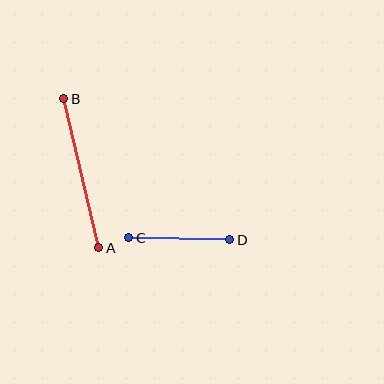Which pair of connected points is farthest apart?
Points A and B are farthest apart.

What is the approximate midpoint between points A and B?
The midpoint is at approximately (81, 173) pixels.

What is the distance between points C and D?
The distance is approximately 101 pixels.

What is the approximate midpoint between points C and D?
The midpoint is at approximately (179, 239) pixels.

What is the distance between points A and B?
The distance is approximately 153 pixels.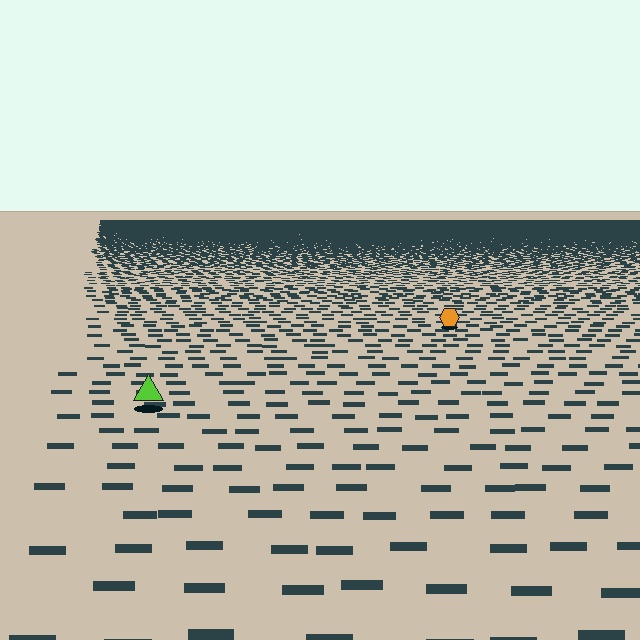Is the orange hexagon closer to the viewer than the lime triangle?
No. The lime triangle is closer — you can tell from the texture gradient: the ground texture is coarser near it.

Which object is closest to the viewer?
The lime triangle is closest. The texture marks near it are larger and more spread out.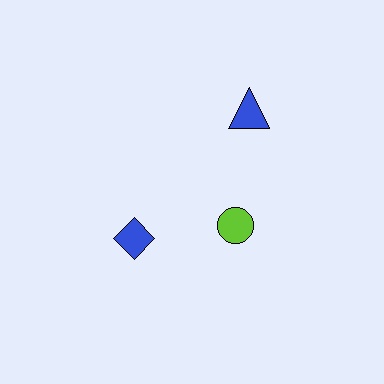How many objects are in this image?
There are 3 objects.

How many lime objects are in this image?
There is 1 lime object.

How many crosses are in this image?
There are no crosses.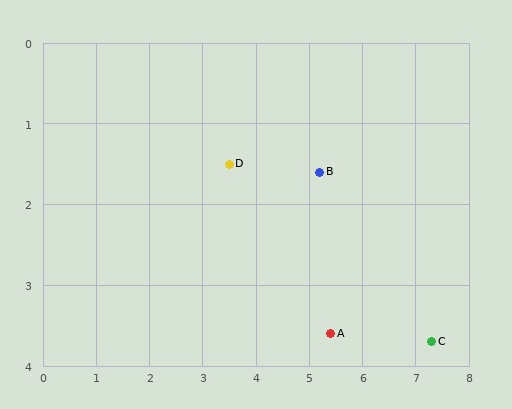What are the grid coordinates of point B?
Point B is at approximately (5.2, 1.6).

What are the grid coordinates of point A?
Point A is at approximately (5.4, 3.6).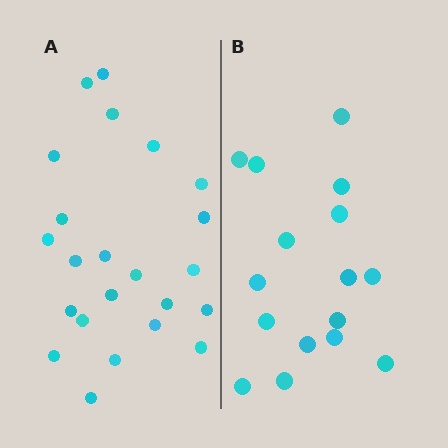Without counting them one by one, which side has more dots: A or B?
Region A (the left region) has more dots.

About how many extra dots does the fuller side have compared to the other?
Region A has roughly 8 or so more dots than region B.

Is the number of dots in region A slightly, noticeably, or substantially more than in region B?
Region A has noticeably more, but not dramatically so. The ratio is roughly 1.4 to 1.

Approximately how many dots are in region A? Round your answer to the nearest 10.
About 20 dots. (The exact count is 23, which rounds to 20.)